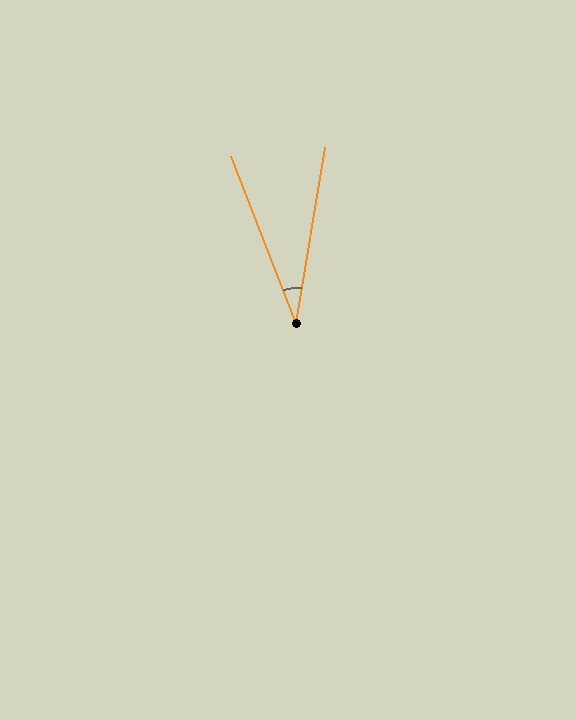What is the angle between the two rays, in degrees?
Approximately 30 degrees.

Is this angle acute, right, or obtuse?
It is acute.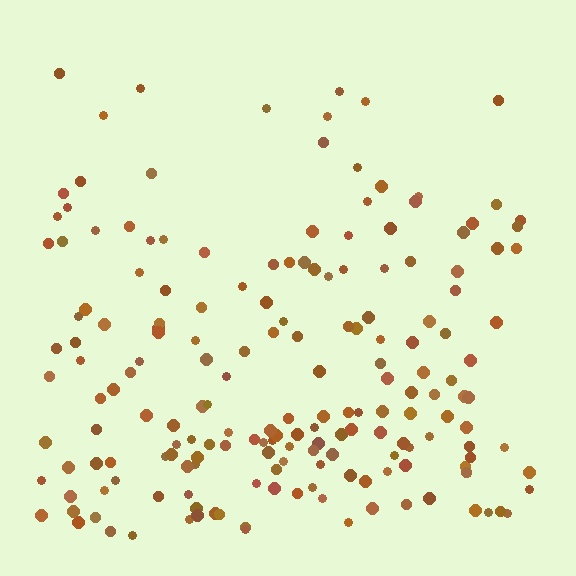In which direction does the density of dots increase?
From top to bottom, with the bottom side densest.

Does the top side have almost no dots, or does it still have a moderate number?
Still a moderate number, just noticeably fewer than the bottom.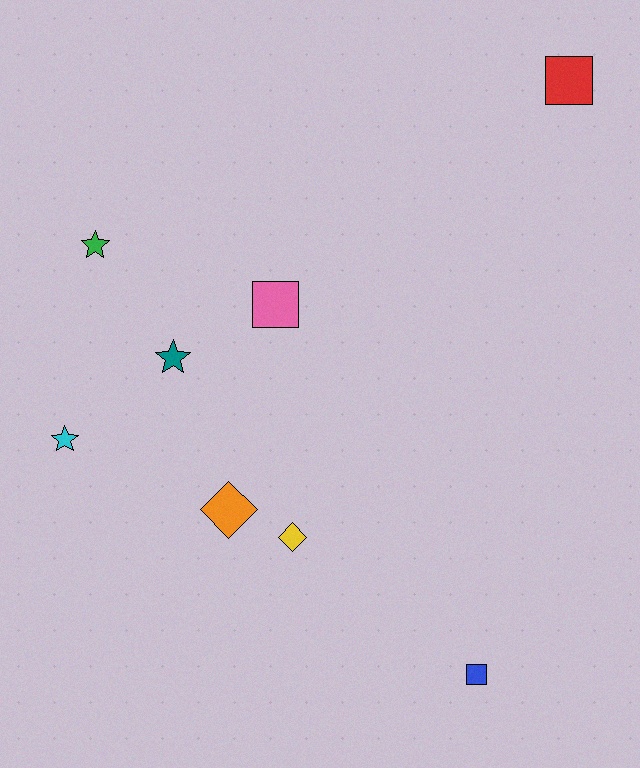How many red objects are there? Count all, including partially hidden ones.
There is 1 red object.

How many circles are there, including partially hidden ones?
There are no circles.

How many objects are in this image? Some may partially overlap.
There are 8 objects.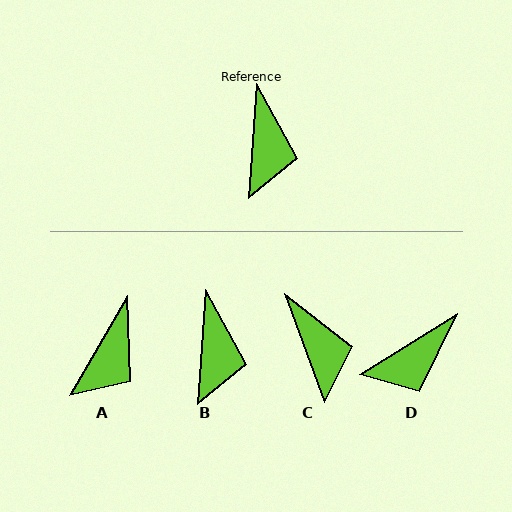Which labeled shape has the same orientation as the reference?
B.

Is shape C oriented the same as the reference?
No, it is off by about 24 degrees.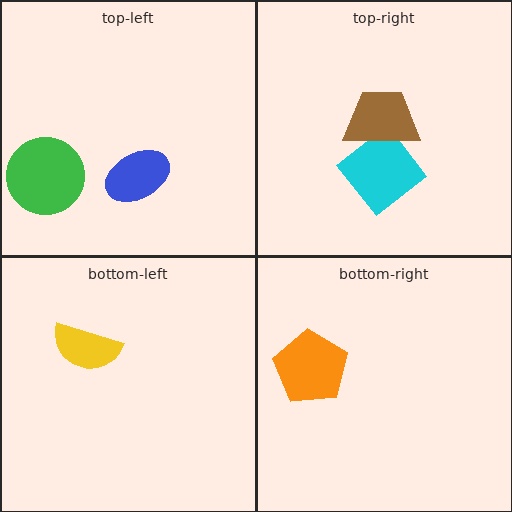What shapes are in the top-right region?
The cyan diamond, the brown trapezoid.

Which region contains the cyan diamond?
The top-right region.